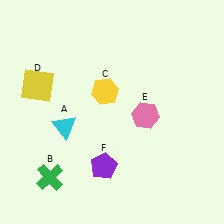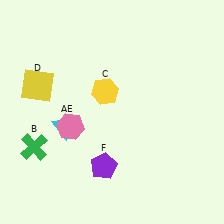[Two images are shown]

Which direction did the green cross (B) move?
The green cross (B) moved up.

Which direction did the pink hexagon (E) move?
The pink hexagon (E) moved left.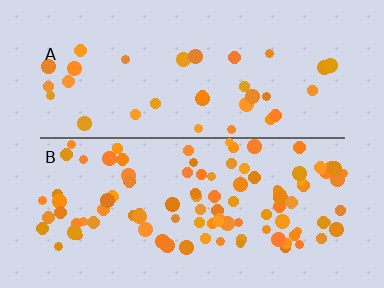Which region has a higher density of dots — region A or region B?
B (the bottom).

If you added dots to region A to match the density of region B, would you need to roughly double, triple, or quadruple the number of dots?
Approximately triple.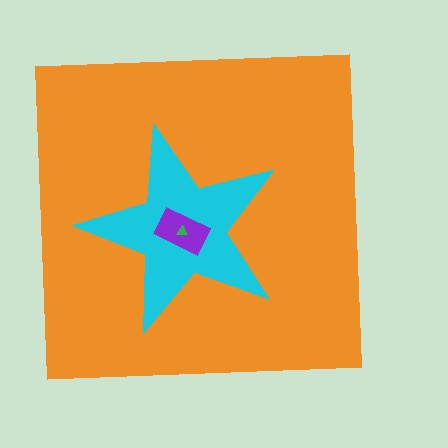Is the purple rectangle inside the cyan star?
Yes.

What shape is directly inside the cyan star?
The purple rectangle.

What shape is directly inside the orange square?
The cyan star.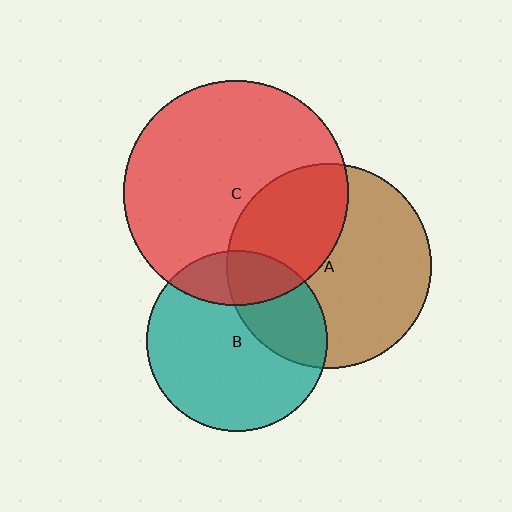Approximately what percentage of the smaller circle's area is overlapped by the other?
Approximately 30%.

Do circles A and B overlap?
Yes.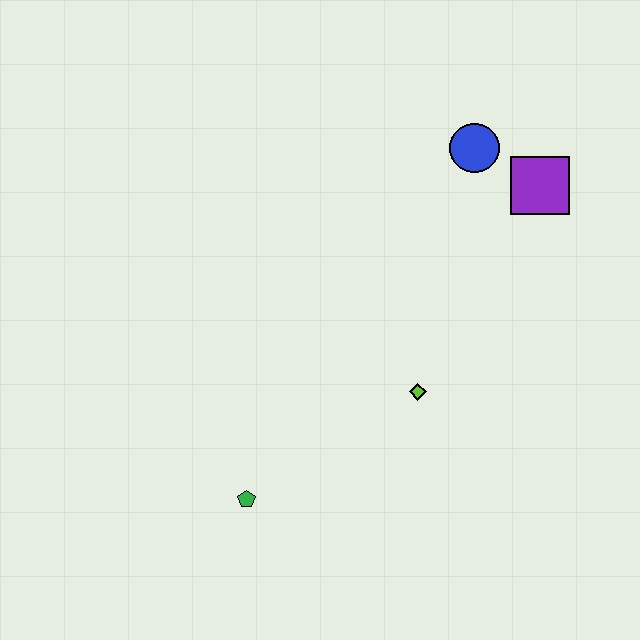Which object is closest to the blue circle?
The purple square is closest to the blue circle.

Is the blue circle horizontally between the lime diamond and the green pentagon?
No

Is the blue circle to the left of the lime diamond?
No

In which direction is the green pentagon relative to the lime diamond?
The green pentagon is to the left of the lime diamond.